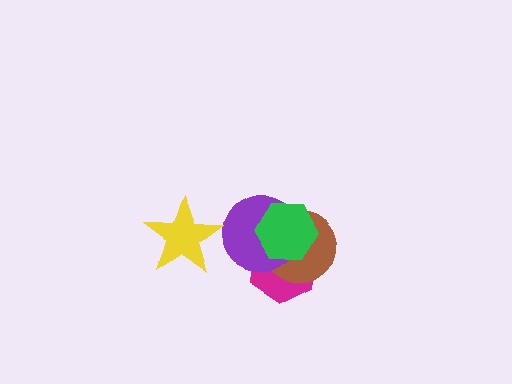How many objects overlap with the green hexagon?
3 objects overlap with the green hexagon.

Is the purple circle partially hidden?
Yes, it is partially covered by another shape.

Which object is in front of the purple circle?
The green hexagon is in front of the purple circle.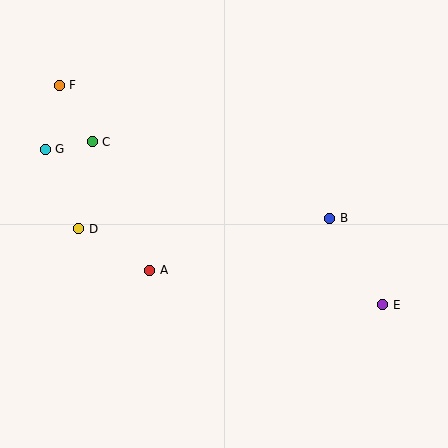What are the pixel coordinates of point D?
Point D is at (79, 229).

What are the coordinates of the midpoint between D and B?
The midpoint between D and B is at (204, 224).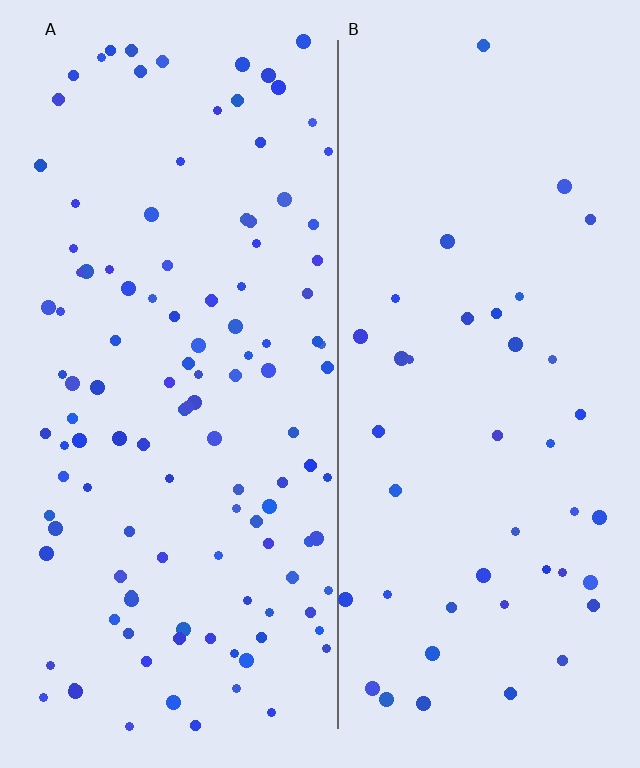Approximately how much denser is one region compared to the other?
Approximately 2.8× — region A over region B.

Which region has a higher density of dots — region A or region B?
A (the left).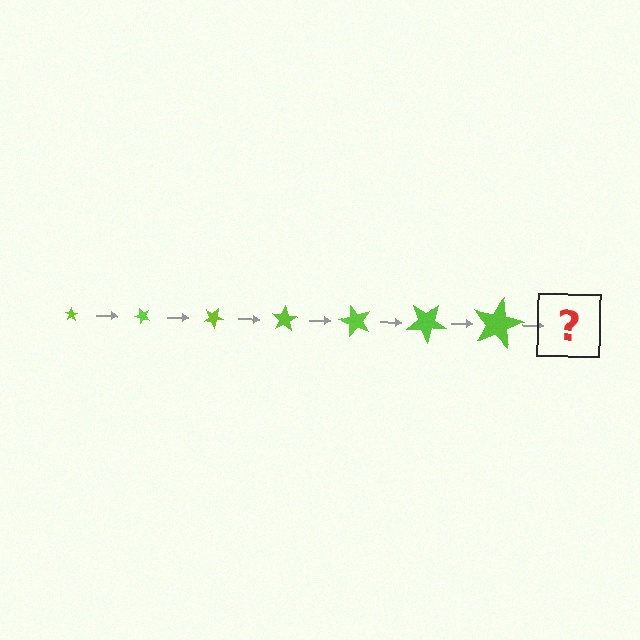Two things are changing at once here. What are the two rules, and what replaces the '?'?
The two rules are that the star grows larger each step and it rotates 50 degrees each step. The '?' should be a star, larger than the previous one and rotated 350 degrees from the start.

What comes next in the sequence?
The next element should be a star, larger than the previous one and rotated 350 degrees from the start.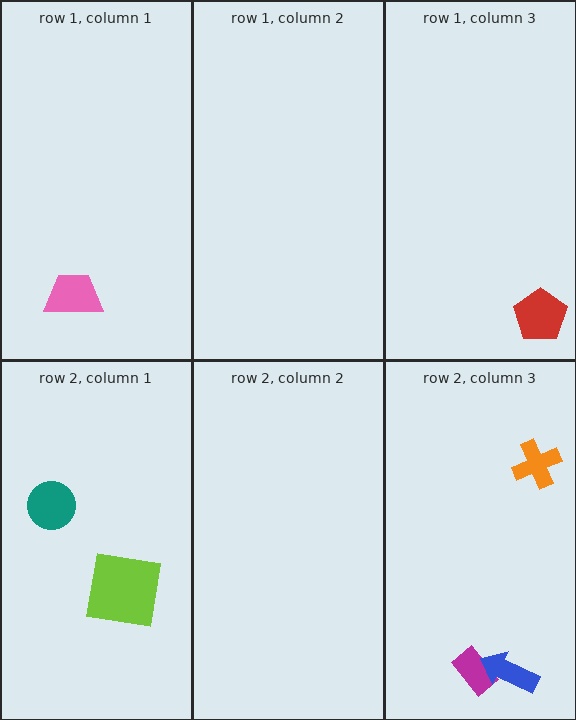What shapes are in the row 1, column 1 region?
The pink trapezoid.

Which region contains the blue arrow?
The row 2, column 3 region.